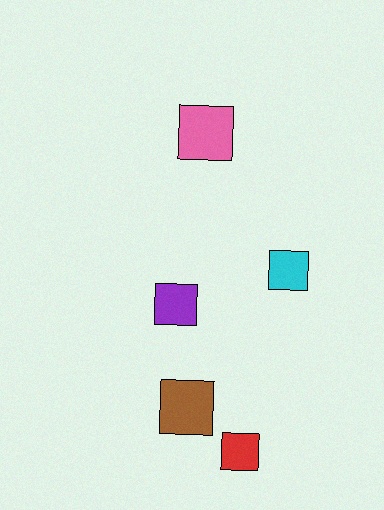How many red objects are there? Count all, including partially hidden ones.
There is 1 red object.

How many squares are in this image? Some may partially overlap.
There are 5 squares.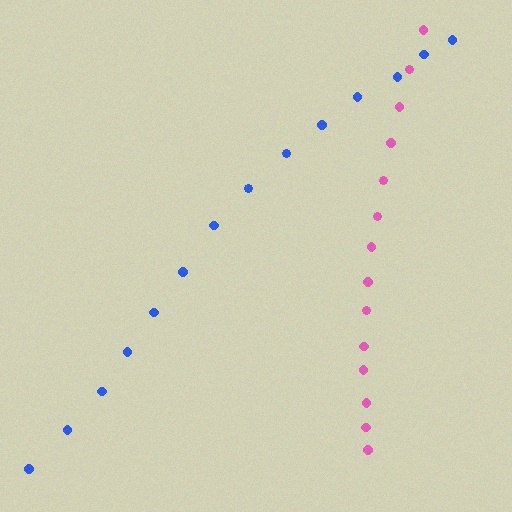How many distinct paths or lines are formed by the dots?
There are 2 distinct paths.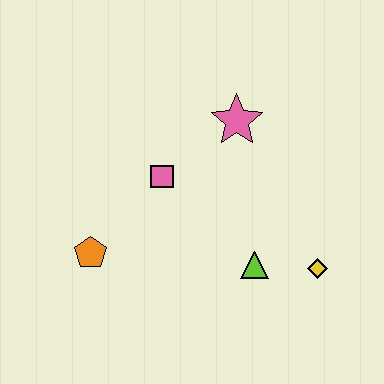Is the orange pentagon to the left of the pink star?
Yes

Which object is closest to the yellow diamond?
The lime triangle is closest to the yellow diamond.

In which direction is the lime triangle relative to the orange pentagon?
The lime triangle is to the right of the orange pentagon.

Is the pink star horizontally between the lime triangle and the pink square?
Yes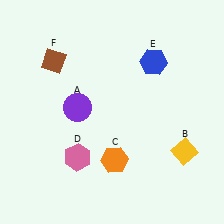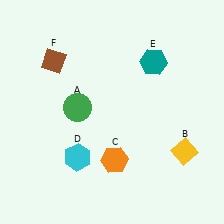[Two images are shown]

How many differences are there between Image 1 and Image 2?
There are 3 differences between the two images.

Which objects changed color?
A changed from purple to green. D changed from pink to cyan. E changed from blue to teal.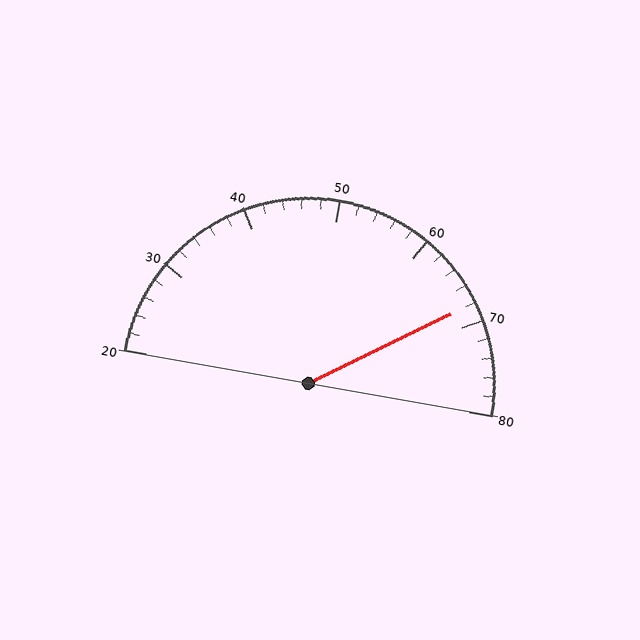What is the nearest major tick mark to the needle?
The nearest major tick mark is 70.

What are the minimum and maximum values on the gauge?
The gauge ranges from 20 to 80.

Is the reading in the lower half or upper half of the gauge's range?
The reading is in the upper half of the range (20 to 80).